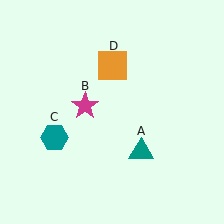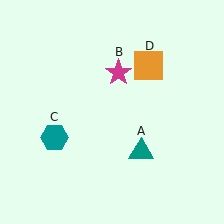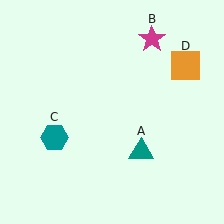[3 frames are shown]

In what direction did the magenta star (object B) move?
The magenta star (object B) moved up and to the right.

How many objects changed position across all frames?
2 objects changed position: magenta star (object B), orange square (object D).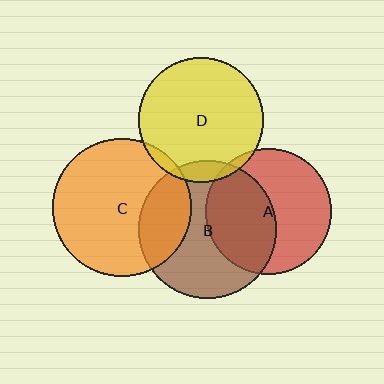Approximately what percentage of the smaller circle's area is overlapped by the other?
Approximately 10%.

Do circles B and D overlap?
Yes.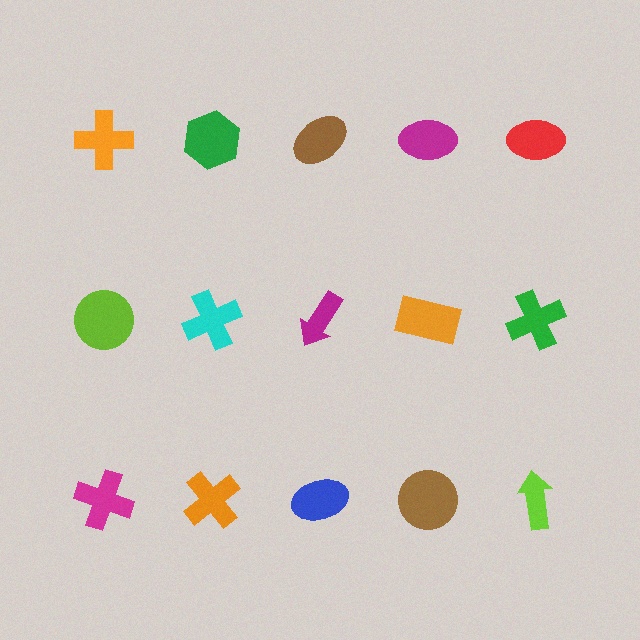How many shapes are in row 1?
5 shapes.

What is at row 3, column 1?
A magenta cross.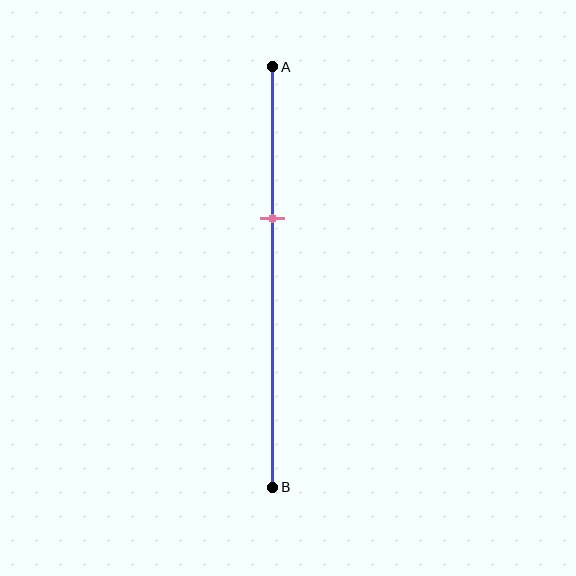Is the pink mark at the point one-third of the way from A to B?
Yes, the mark is approximately at the one-third point.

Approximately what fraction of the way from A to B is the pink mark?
The pink mark is approximately 35% of the way from A to B.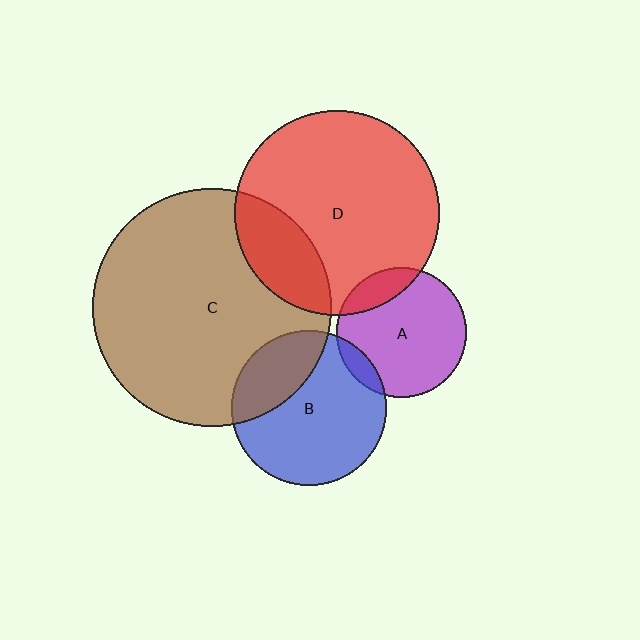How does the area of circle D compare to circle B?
Approximately 1.7 times.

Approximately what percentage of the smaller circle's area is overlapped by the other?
Approximately 20%.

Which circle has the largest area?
Circle C (brown).